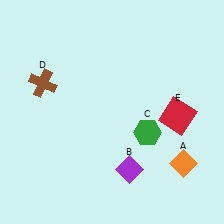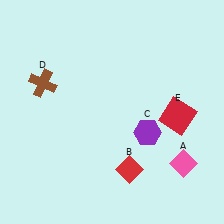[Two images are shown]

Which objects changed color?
A changed from orange to pink. B changed from purple to red. C changed from green to purple.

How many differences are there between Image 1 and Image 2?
There are 3 differences between the two images.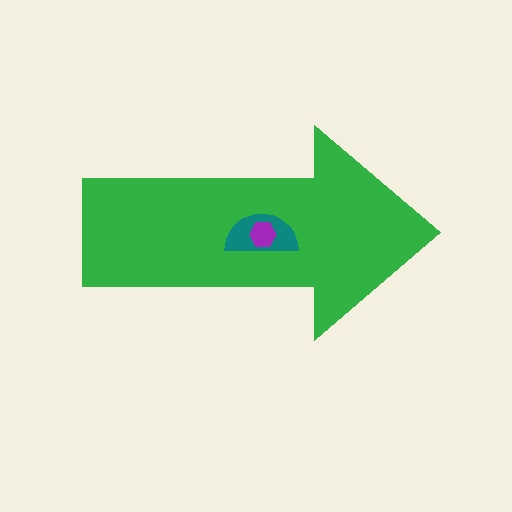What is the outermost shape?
The green arrow.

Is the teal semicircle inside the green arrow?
Yes.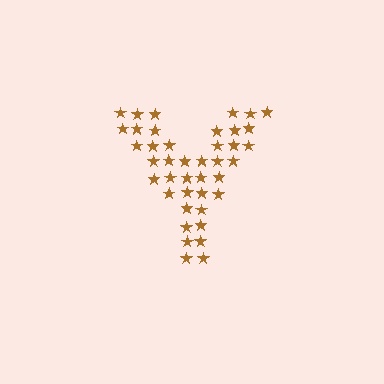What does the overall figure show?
The overall figure shows the letter Y.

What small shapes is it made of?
It is made of small stars.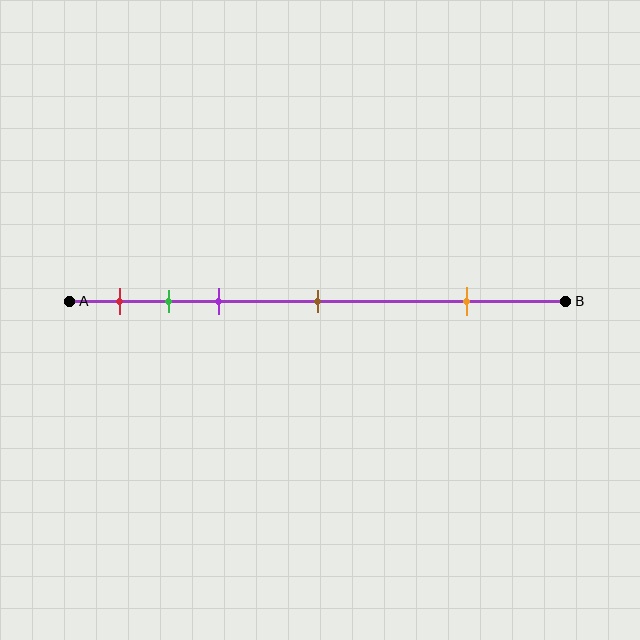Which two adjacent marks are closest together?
The green and purple marks are the closest adjacent pair.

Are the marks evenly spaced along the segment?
No, the marks are not evenly spaced.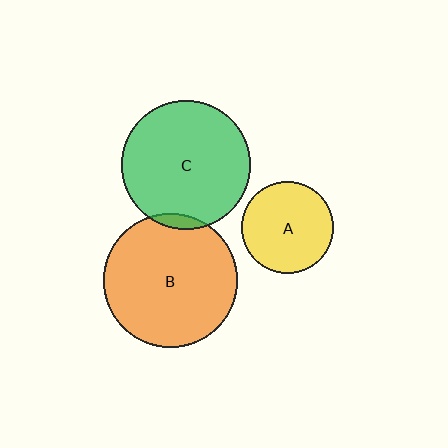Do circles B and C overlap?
Yes.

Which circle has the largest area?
Circle B (orange).